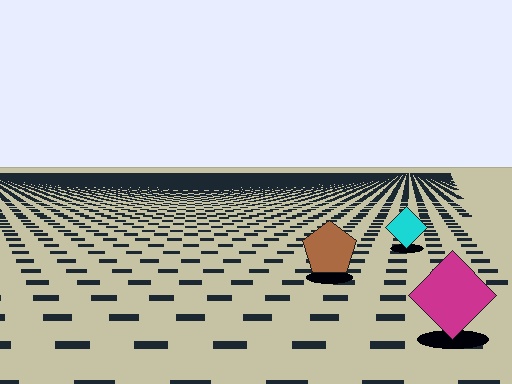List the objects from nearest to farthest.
From nearest to farthest: the magenta diamond, the brown pentagon, the cyan diamond.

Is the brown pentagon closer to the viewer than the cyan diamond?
Yes. The brown pentagon is closer — you can tell from the texture gradient: the ground texture is coarser near it.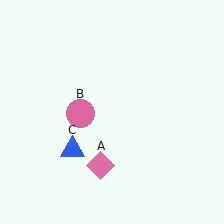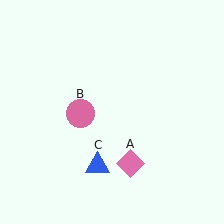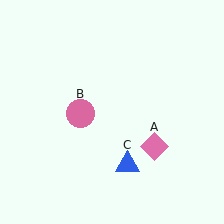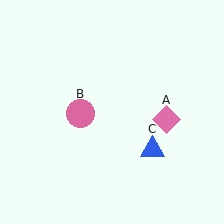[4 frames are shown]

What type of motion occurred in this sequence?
The pink diamond (object A), blue triangle (object C) rotated counterclockwise around the center of the scene.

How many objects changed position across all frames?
2 objects changed position: pink diamond (object A), blue triangle (object C).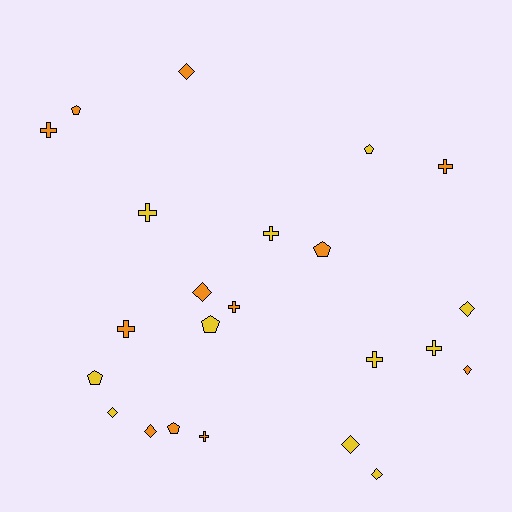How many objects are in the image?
There are 23 objects.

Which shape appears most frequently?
Cross, with 9 objects.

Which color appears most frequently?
Orange, with 12 objects.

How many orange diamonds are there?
There are 4 orange diamonds.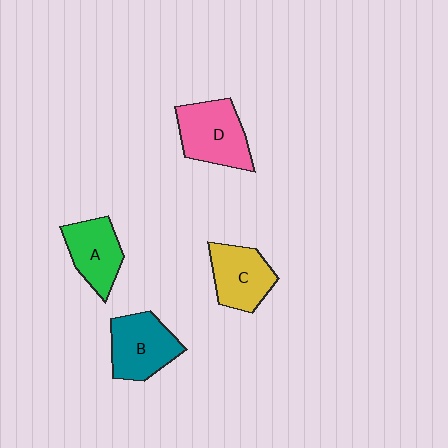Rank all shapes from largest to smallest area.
From largest to smallest: D (pink), B (teal), C (yellow), A (green).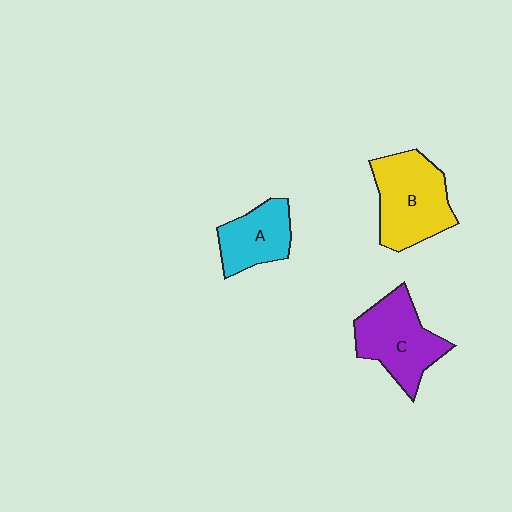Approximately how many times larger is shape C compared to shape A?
Approximately 1.4 times.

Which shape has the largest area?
Shape B (yellow).